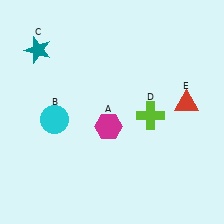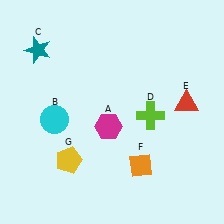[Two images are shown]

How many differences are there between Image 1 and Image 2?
There are 2 differences between the two images.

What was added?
An orange diamond (F), a yellow pentagon (G) were added in Image 2.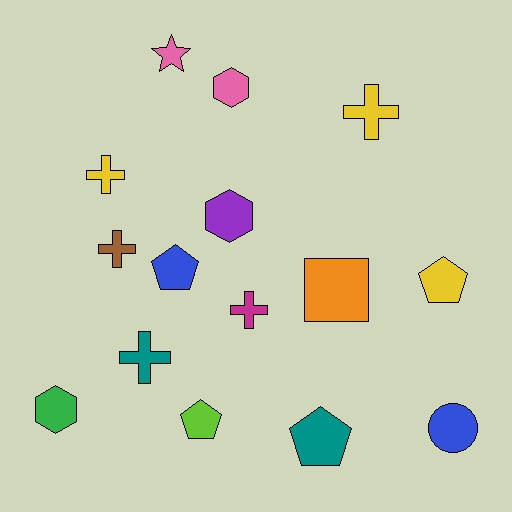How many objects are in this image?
There are 15 objects.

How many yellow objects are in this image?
There are 3 yellow objects.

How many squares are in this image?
There is 1 square.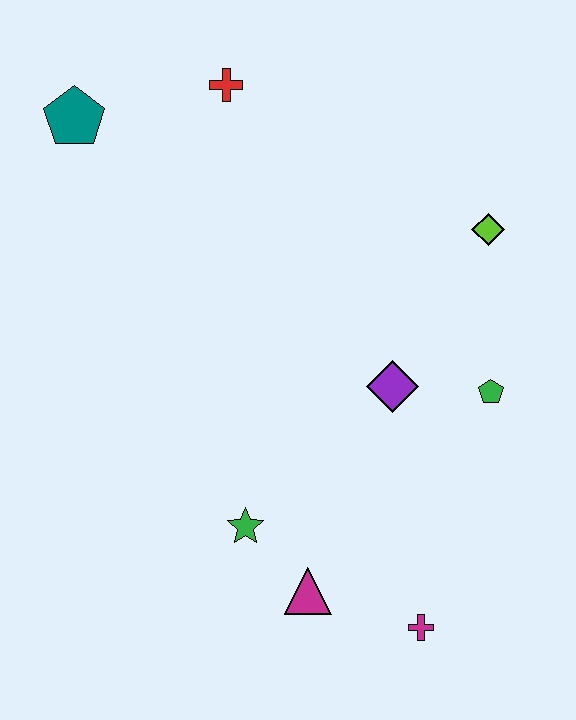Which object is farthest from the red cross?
The magenta cross is farthest from the red cross.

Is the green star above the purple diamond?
No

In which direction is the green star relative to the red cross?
The green star is below the red cross.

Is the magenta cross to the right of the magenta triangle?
Yes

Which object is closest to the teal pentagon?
The red cross is closest to the teal pentagon.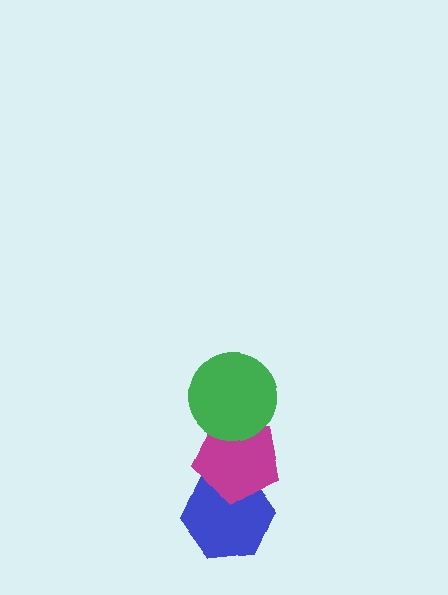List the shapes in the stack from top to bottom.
From top to bottom: the green circle, the magenta pentagon, the blue hexagon.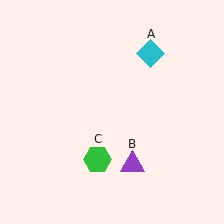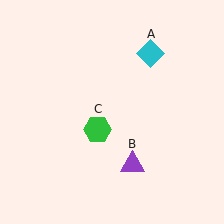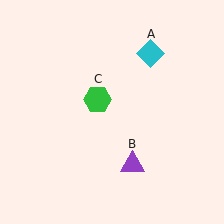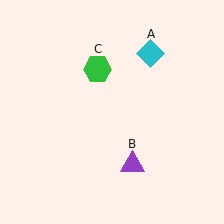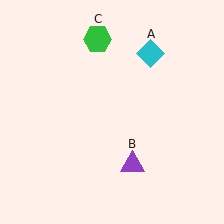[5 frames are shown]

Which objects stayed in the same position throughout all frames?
Cyan diamond (object A) and purple triangle (object B) remained stationary.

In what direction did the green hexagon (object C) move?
The green hexagon (object C) moved up.